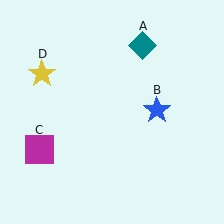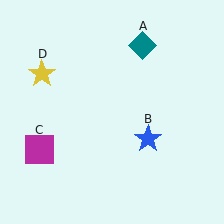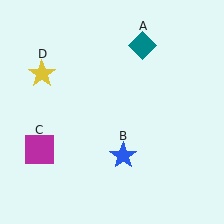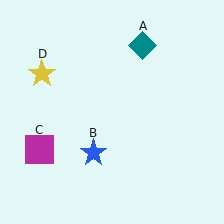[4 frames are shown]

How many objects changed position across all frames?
1 object changed position: blue star (object B).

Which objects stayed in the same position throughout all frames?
Teal diamond (object A) and magenta square (object C) and yellow star (object D) remained stationary.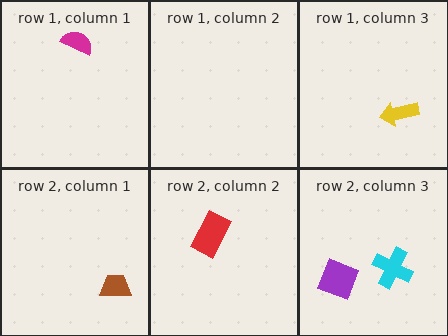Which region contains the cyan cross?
The row 2, column 3 region.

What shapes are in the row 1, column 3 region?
The yellow arrow.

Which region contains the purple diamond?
The row 2, column 3 region.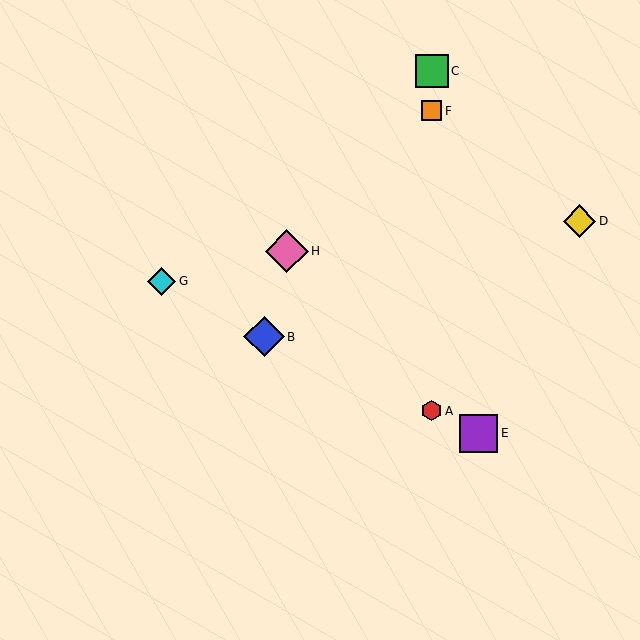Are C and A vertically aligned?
Yes, both are at x≈432.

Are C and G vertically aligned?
No, C is at x≈432 and G is at x≈162.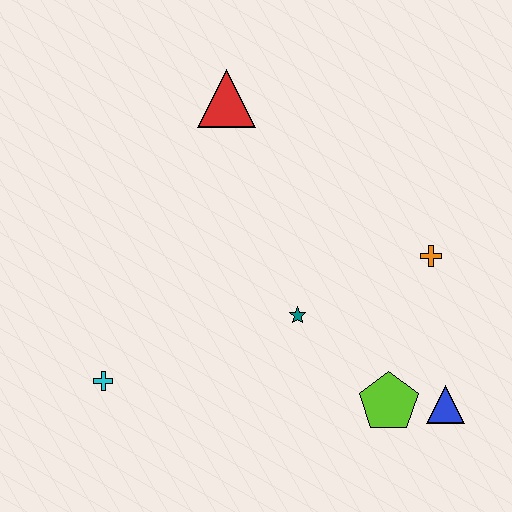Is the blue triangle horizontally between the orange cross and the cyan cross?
No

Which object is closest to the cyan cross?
The teal star is closest to the cyan cross.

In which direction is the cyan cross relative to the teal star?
The cyan cross is to the left of the teal star.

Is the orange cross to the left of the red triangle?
No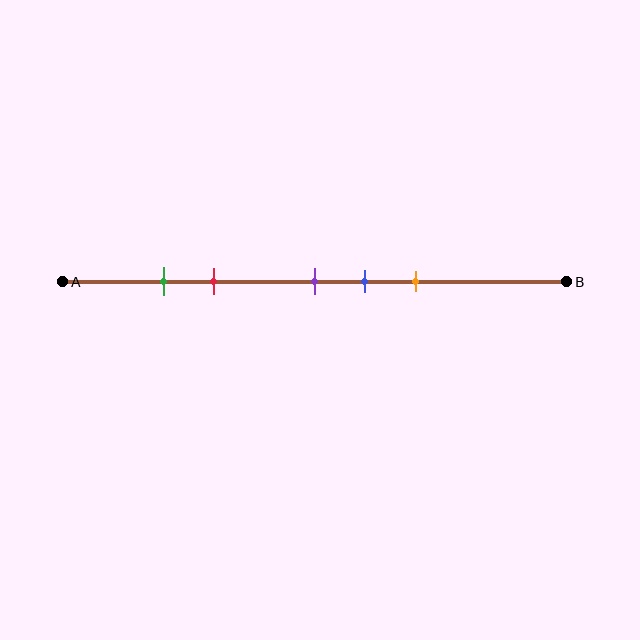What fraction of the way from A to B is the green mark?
The green mark is approximately 20% (0.2) of the way from A to B.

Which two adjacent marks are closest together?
The green and red marks are the closest adjacent pair.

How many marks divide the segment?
There are 5 marks dividing the segment.